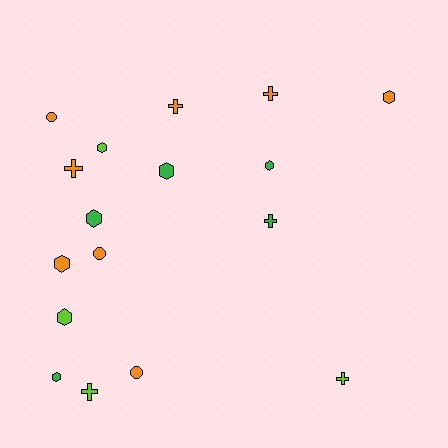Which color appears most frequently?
Orange, with 8 objects.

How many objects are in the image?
There are 17 objects.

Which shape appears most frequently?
Hexagon, with 8 objects.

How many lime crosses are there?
There are 2 lime crosses.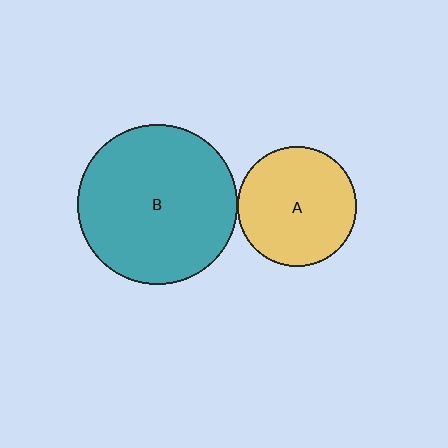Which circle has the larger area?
Circle B (teal).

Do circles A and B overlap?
Yes.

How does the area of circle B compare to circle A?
Approximately 1.8 times.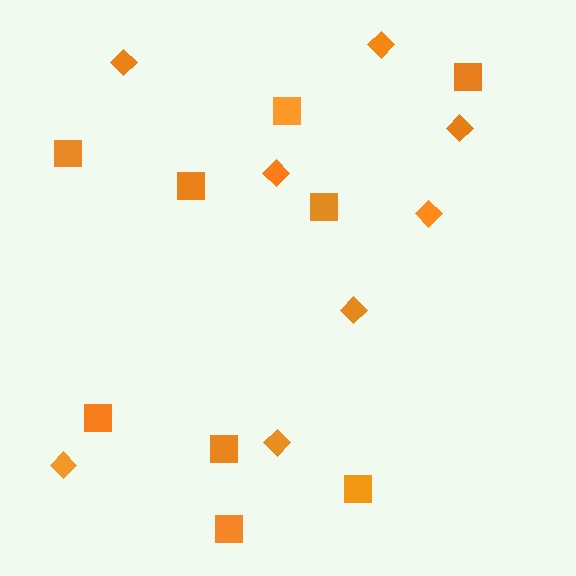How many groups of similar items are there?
There are 2 groups: one group of squares (9) and one group of diamonds (8).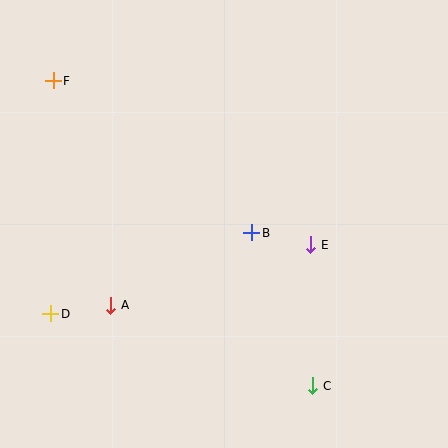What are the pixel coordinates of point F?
Point F is at (53, 81).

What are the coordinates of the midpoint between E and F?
The midpoint between E and F is at (182, 163).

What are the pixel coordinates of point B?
Point B is at (252, 233).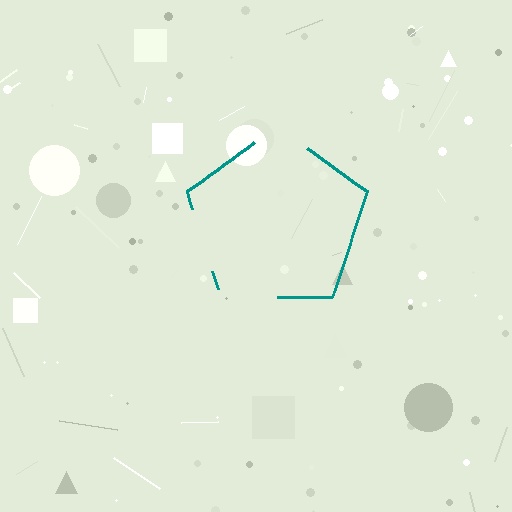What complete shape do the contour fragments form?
The contour fragments form a pentagon.